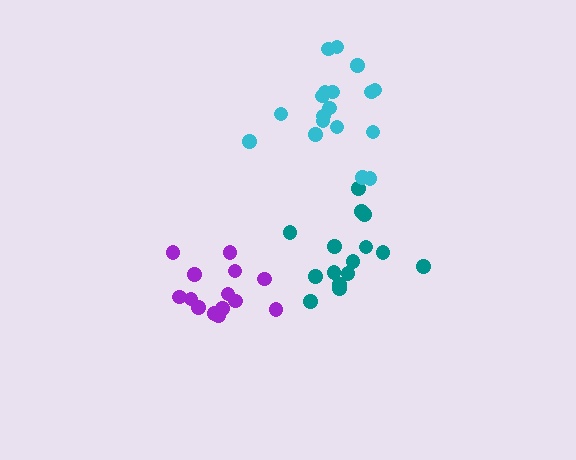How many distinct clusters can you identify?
There are 3 distinct clusters.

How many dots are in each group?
Group 1: 15 dots, Group 2: 18 dots, Group 3: 14 dots (47 total).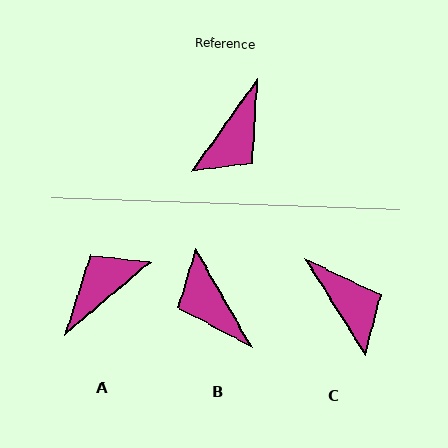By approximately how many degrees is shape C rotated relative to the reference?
Approximately 67 degrees counter-clockwise.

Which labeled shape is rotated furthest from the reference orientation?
A, about 165 degrees away.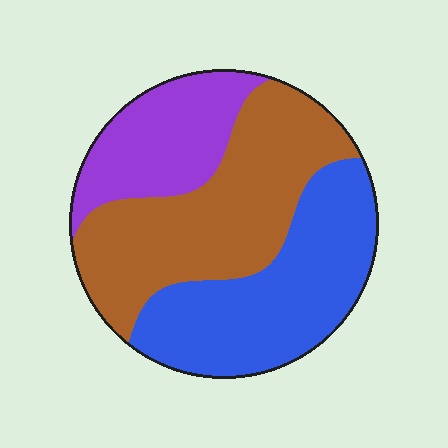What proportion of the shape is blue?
Blue takes up about three eighths (3/8) of the shape.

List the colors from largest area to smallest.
From largest to smallest: brown, blue, purple.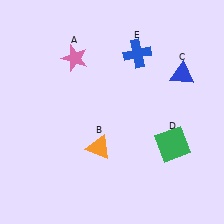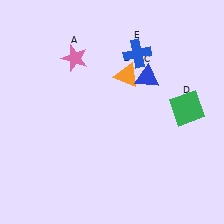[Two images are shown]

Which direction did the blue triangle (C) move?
The blue triangle (C) moved left.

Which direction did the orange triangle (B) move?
The orange triangle (B) moved up.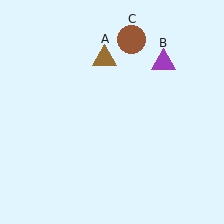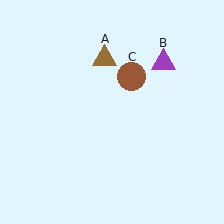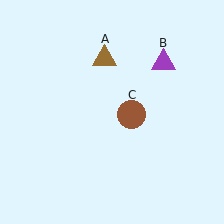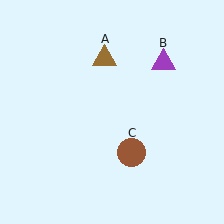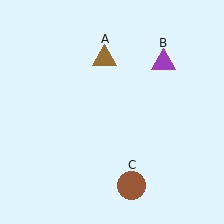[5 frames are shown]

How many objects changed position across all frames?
1 object changed position: brown circle (object C).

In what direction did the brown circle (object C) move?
The brown circle (object C) moved down.